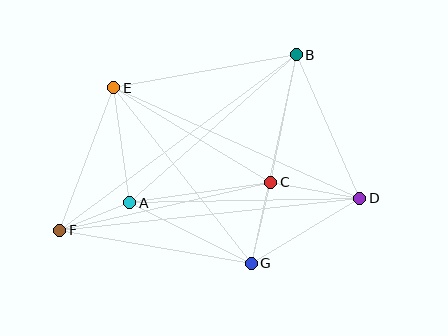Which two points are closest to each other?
Points A and F are closest to each other.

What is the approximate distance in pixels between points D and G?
The distance between D and G is approximately 126 pixels.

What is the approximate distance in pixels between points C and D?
The distance between C and D is approximately 91 pixels.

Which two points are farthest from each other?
Points D and F are farthest from each other.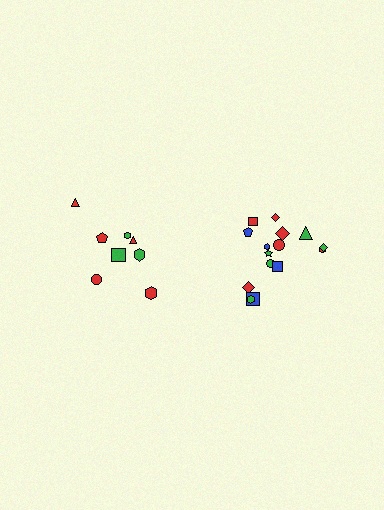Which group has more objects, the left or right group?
The right group.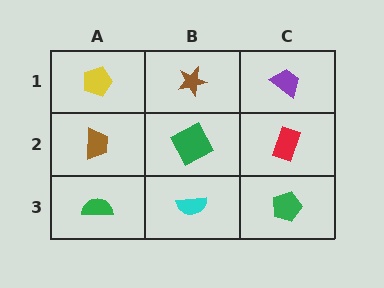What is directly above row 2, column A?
A yellow pentagon.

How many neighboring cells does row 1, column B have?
3.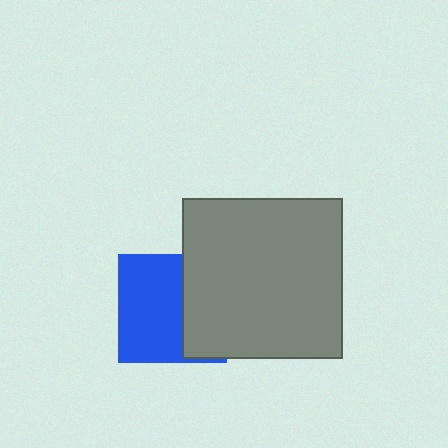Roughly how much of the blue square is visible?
About half of it is visible (roughly 60%).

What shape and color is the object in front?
The object in front is a gray square.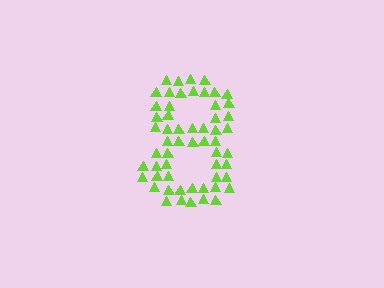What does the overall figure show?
The overall figure shows the digit 8.